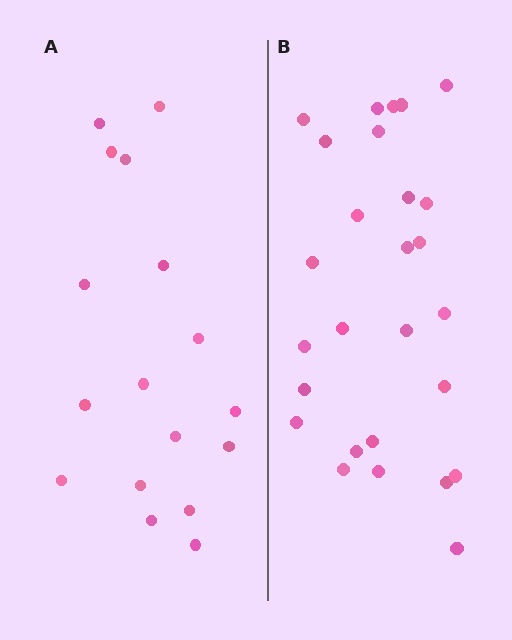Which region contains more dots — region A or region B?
Region B (the right region) has more dots.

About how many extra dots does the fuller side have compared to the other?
Region B has roughly 10 or so more dots than region A.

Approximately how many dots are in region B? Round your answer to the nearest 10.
About 30 dots. (The exact count is 27, which rounds to 30.)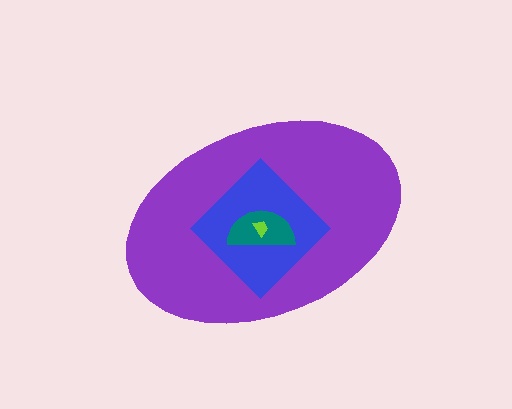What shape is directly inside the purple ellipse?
The blue diamond.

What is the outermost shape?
The purple ellipse.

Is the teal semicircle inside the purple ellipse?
Yes.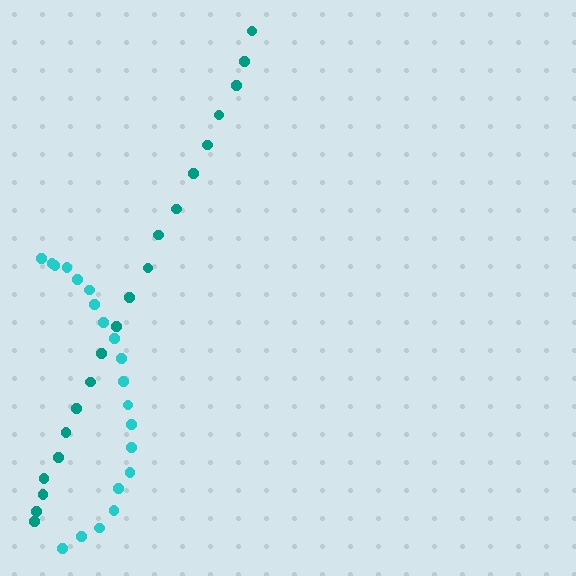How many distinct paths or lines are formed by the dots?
There are 2 distinct paths.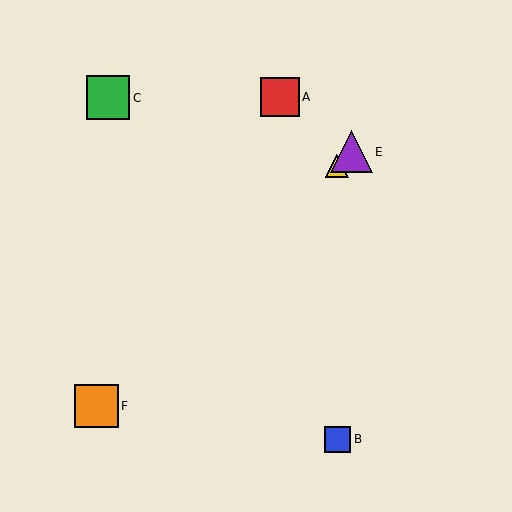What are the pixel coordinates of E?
Object E is at (351, 152).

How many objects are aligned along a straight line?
3 objects (D, E, F) are aligned along a straight line.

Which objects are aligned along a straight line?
Objects D, E, F are aligned along a straight line.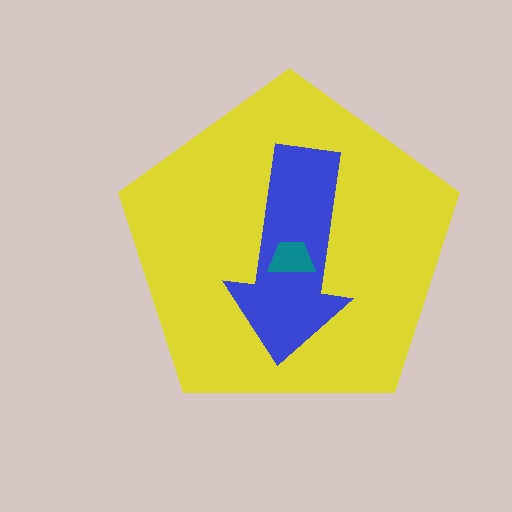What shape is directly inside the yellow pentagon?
The blue arrow.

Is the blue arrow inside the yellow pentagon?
Yes.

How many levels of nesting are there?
3.